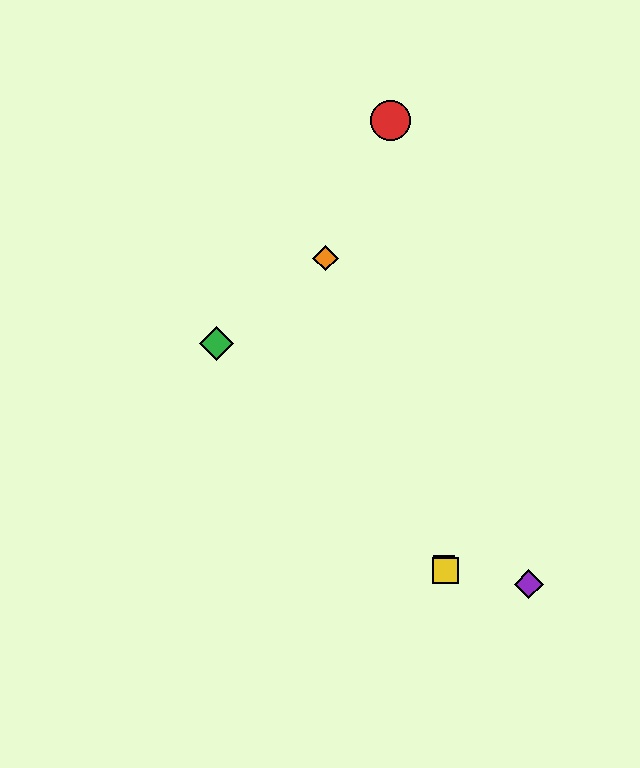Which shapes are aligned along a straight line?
The blue square, the yellow square, the orange diamond are aligned along a straight line.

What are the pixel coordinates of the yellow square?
The yellow square is at (446, 570).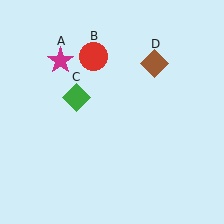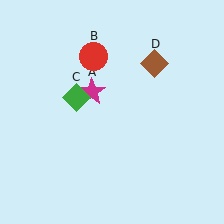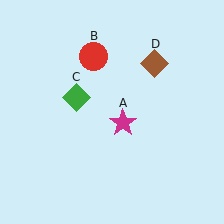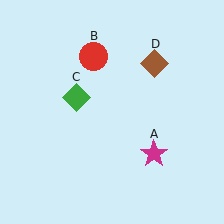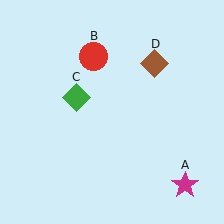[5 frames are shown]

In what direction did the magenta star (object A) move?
The magenta star (object A) moved down and to the right.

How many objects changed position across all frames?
1 object changed position: magenta star (object A).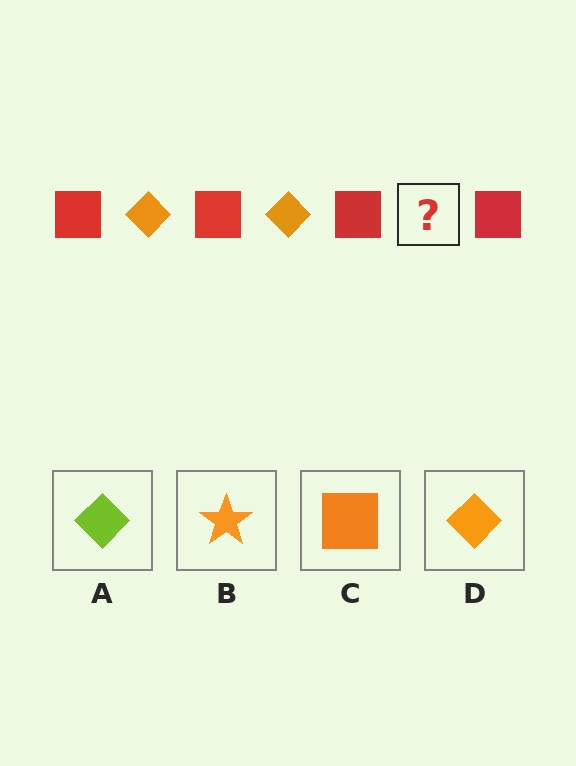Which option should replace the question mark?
Option D.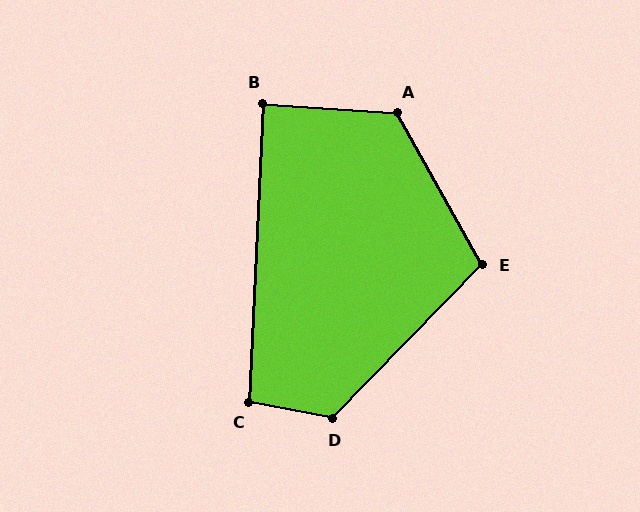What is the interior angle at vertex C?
Approximately 98 degrees (obtuse).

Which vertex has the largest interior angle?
D, at approximately 124 degrees.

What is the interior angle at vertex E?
Approximately 106 degrees (obtuse).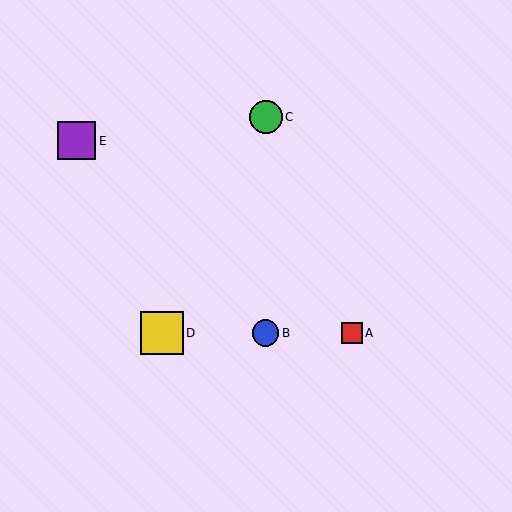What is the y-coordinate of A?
Object A is at y≈333.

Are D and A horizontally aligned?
Yes, both are at y≈333.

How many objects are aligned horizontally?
3 objects (A, B, D) are aligned horizontally.